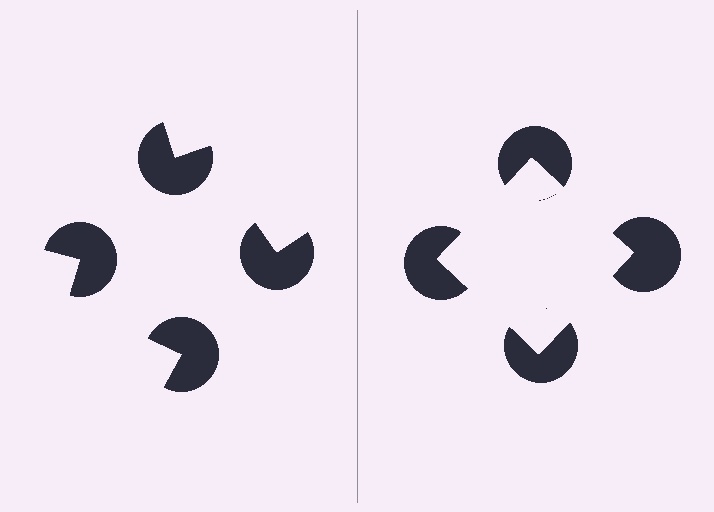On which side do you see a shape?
An illusory square appears on the right side. On the left side the wedge cuts are rotated, so no coherent shape forms.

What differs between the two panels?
The pac-man discs are positioned identically on both sides; only the wedge orientations differ. On the right they align to a square; on the left they are misaligned.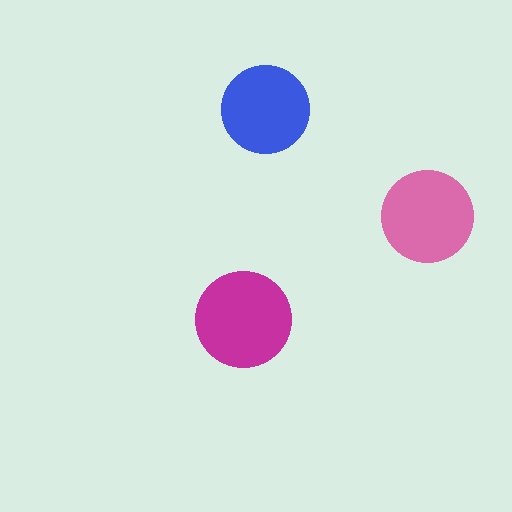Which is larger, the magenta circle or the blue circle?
The magenta one.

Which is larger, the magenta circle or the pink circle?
The magenta one.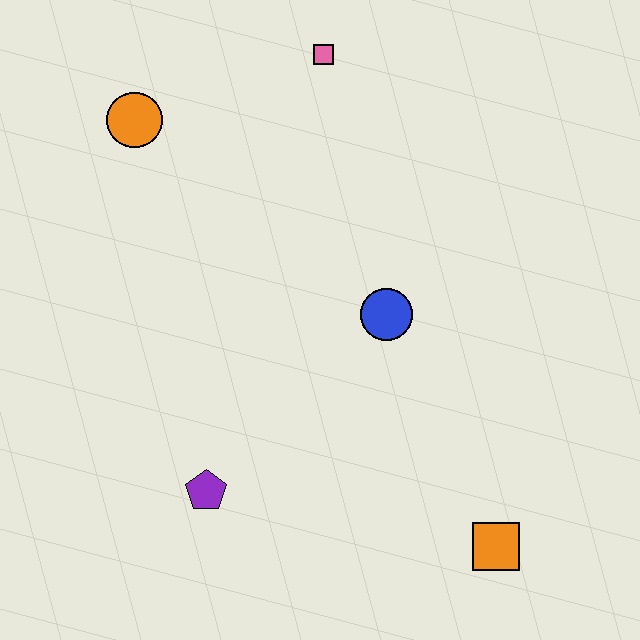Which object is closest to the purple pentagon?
The blue circle is closest to the purple pentagon.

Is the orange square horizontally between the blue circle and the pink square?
No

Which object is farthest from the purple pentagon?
The pink square is farthest from the purple pentagon.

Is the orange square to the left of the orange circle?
No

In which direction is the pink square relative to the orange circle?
The pink square is to the right of the orange circle.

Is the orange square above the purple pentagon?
No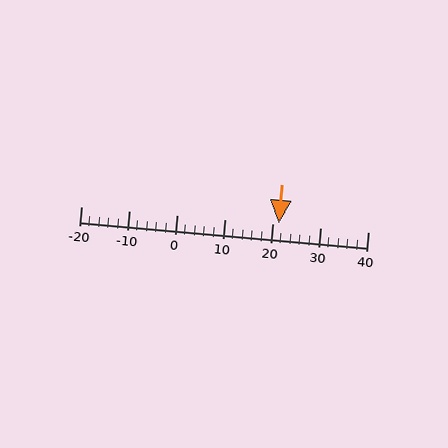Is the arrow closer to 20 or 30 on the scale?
The arrow is closer to 20.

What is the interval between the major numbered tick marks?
The major tick marks are spaced 10 units apart.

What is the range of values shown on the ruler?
The ruler shows values from -20 to 40.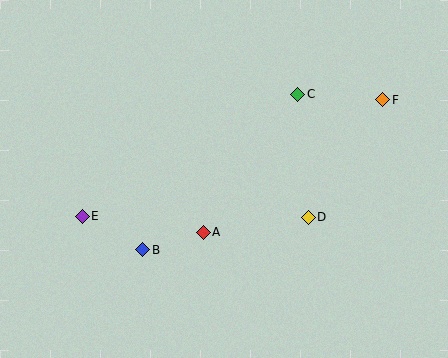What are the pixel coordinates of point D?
Point D is at (308, 217).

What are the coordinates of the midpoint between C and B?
The midpoint between C and B is at (220, 172).